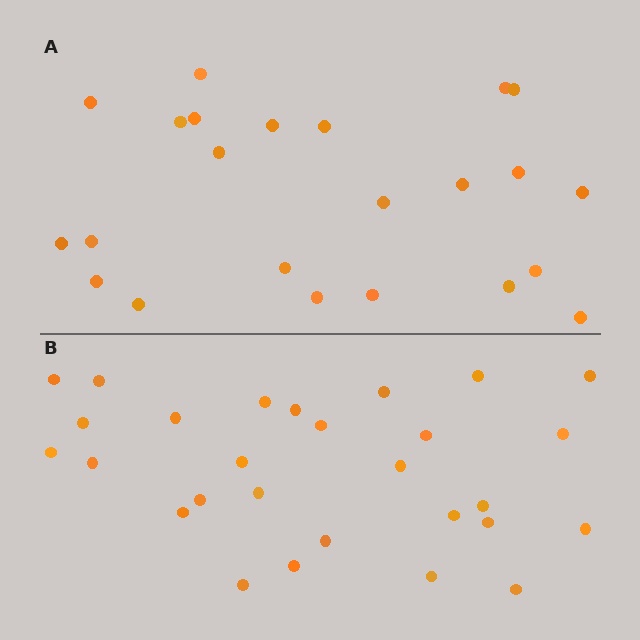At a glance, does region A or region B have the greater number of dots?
Region B (the bottom region) has more dots.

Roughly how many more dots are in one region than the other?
Region B has about 5 more dots than region A.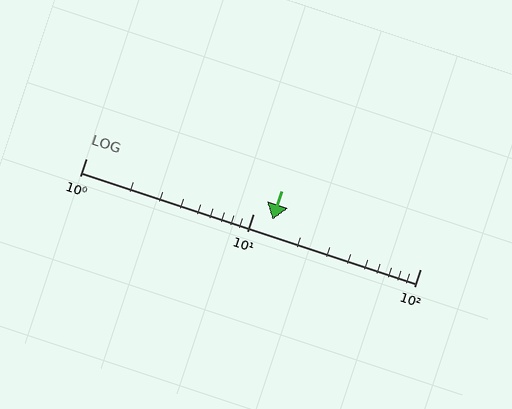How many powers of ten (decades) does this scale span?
The scale spans 2 decades, from 1 to 100.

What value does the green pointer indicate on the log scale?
The pointer indicates approximately 13.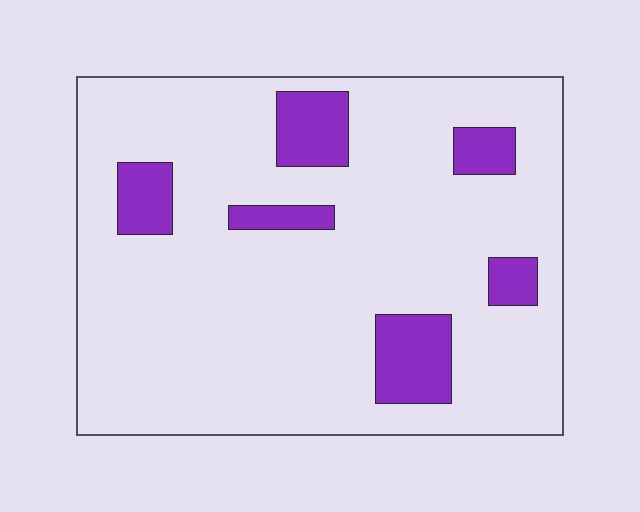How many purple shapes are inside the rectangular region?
6.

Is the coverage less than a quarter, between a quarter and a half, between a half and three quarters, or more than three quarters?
Less than a quarter.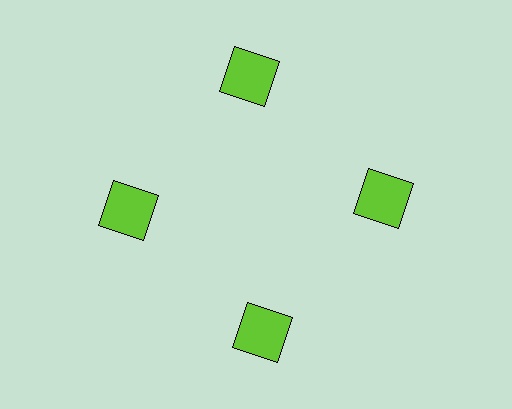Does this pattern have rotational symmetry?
Yes, this pattern has 4-fold rotational symmetry. It looks the same after rotating 90 degrees around the center.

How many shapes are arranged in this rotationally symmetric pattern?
There are 4 shapes, arranged in 4 groups of 1.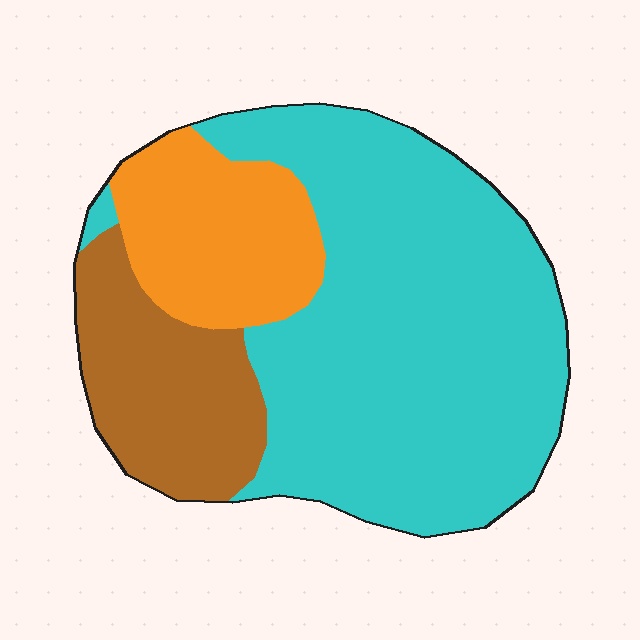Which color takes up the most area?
Cyan, at roughly 60%.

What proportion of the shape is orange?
Orange takes up less than a quarter of the shape.